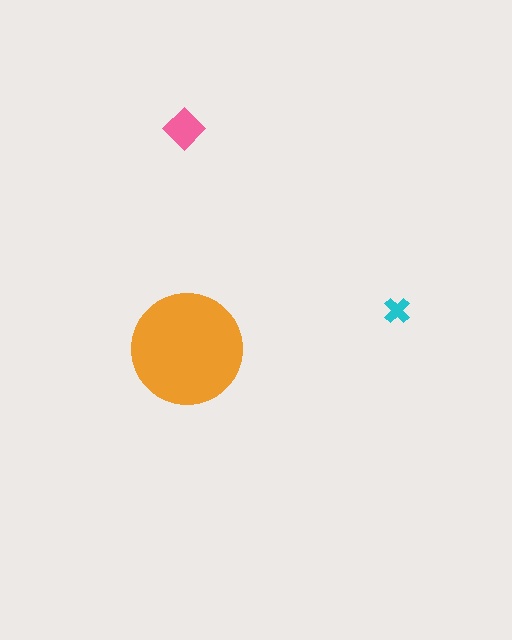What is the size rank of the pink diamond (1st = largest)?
2nd.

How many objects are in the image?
There are 3 objects in the image.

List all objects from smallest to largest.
The cyan cross, the pink diamond, the orange circle.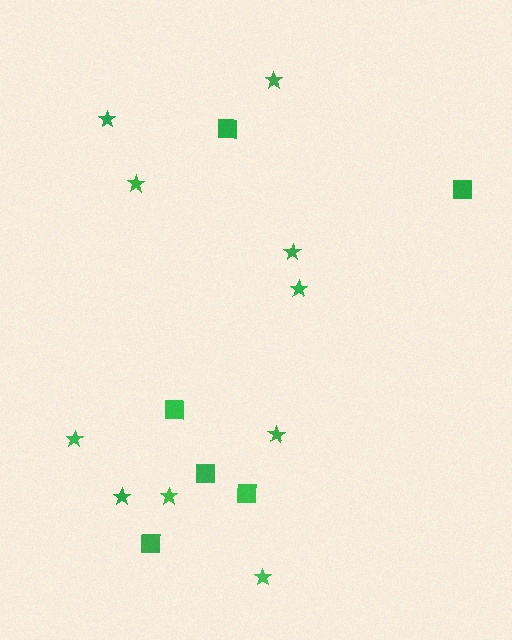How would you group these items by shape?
There are 2 groups: one group of stars (10) and one group of squares (6).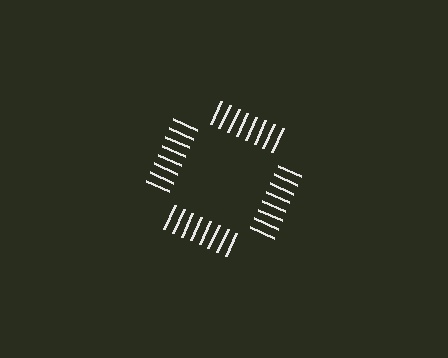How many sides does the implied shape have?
4 sides — the line-ends trace a square.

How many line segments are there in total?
32 — 8 along each of the 4 edges.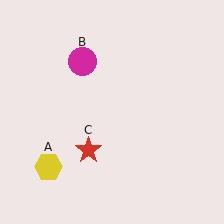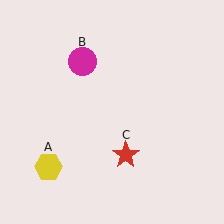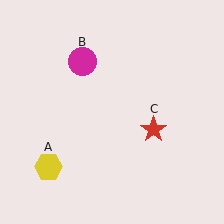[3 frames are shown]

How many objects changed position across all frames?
1 object changed position: red star (object C).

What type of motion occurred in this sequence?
The red star (object C) rotated counterclockwise around the center of the scene.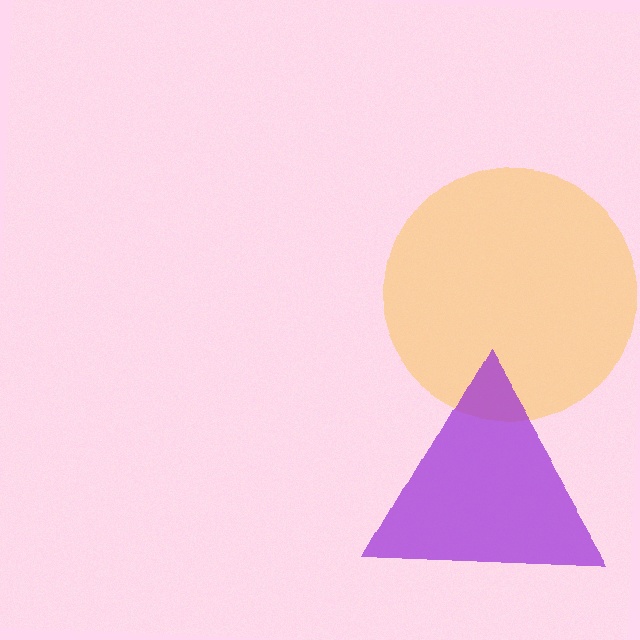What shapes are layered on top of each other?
The layered shapes are: a yellow circle, a purple triangle.